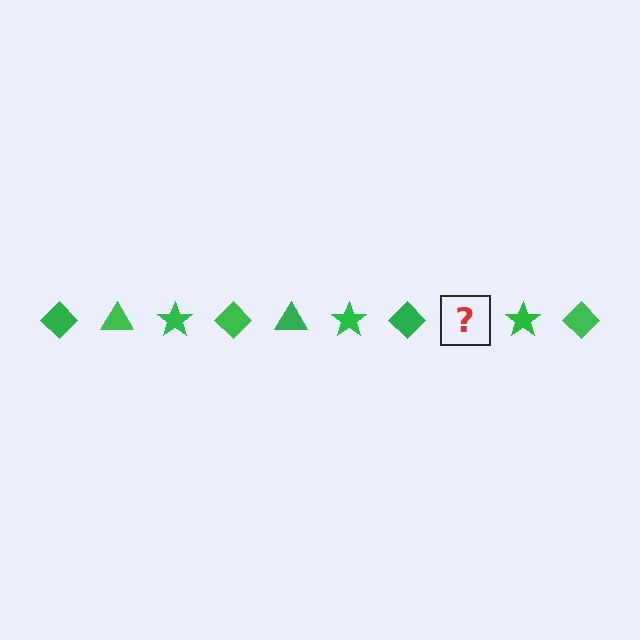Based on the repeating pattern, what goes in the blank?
The blank should be a green triangle.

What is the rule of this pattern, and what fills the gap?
The rule is that the pattern cycles through diamond, triangle, star shapes in green. The gap should be filled with a green triangle.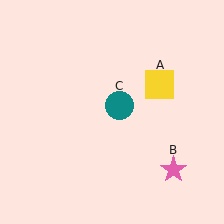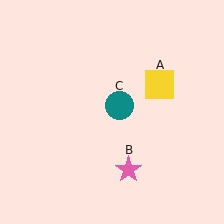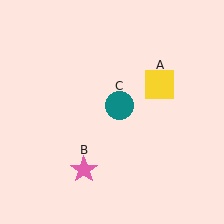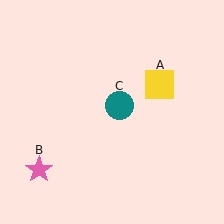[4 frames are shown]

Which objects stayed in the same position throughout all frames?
Yellow square (object A) and teal circle (object C) remained stationary.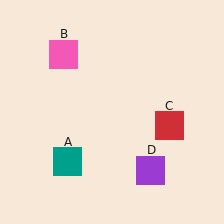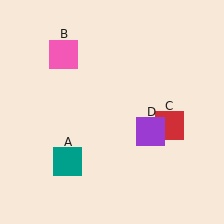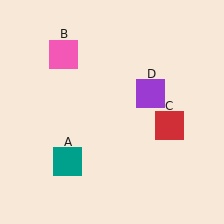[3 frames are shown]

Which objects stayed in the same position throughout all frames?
Teal square (object A) and pink square (object B) and red square (object C) remained stationary.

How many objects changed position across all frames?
1 object changed position: purple square (object D).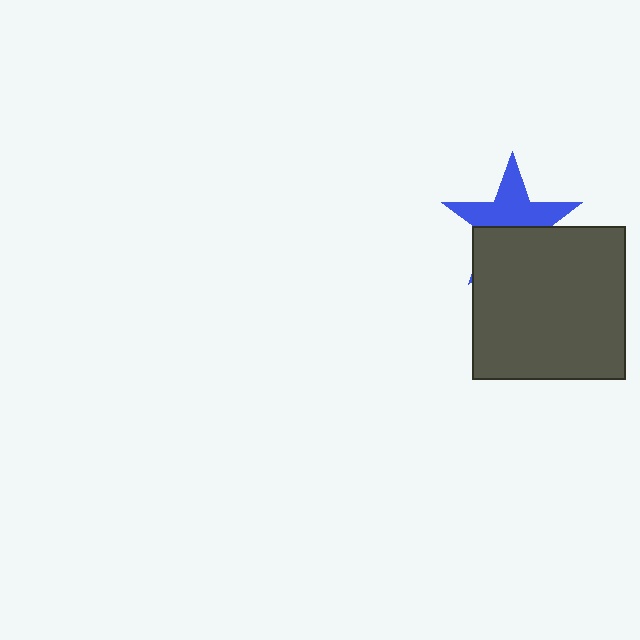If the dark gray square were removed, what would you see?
You would see the complete blue star.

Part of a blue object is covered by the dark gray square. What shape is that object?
It is a star.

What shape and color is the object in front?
The object in front is a dark gray square.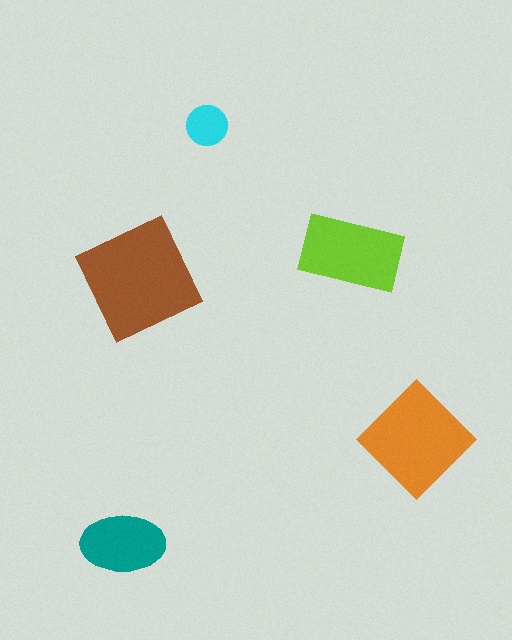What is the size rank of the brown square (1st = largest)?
1st.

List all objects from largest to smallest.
The brown square, the orange diamond, the lime rectangle, the teal ellipse, the cyan circle.